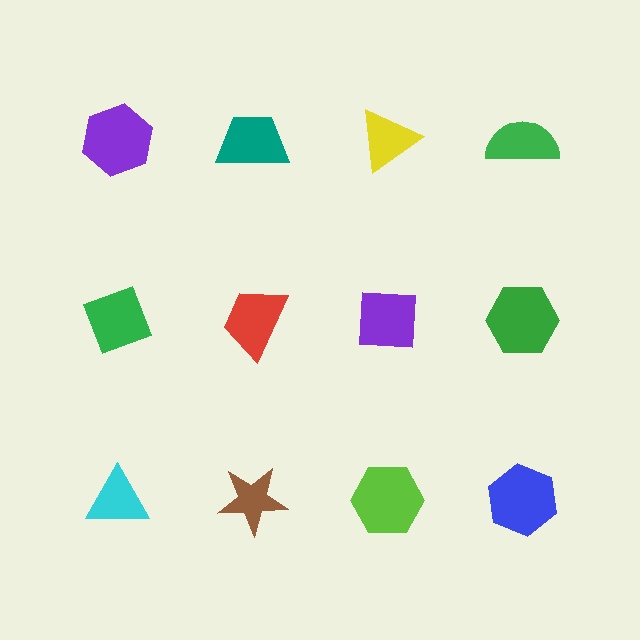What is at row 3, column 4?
A blue hexagon.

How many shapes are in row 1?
4 shapes.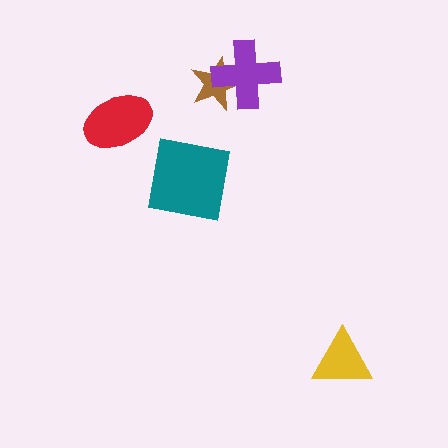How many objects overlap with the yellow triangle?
0 objects overlap with the yellow triangle.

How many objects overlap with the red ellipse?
0 objects overlap with the red ellipse.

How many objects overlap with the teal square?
0 objects overlap with the teal square.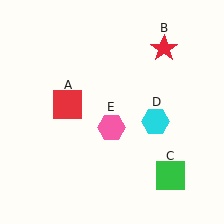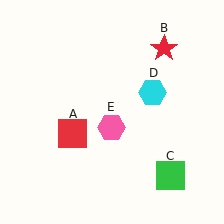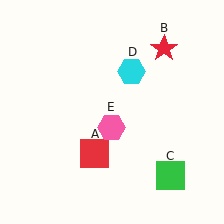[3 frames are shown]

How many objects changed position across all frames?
2 objects changed position: red square (object A), cyan hexagon (object D).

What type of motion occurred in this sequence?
The red square (object A), cyan hexagon (object D) rotated counterclockwise around the center of the scene.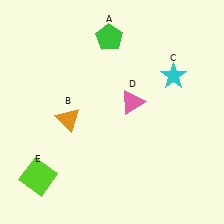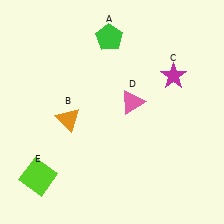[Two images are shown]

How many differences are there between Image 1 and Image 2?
There is 1 difference between the two images.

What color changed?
The star (C) changed from cyan in Image 1 to magenta in Image 2.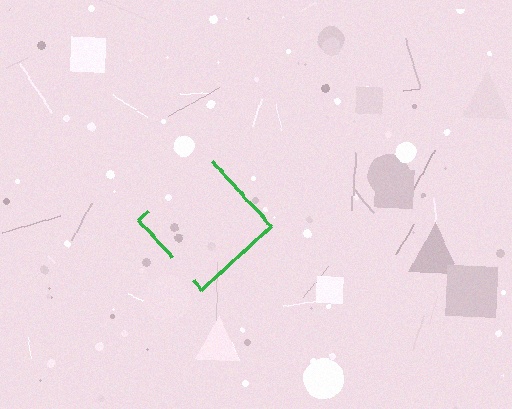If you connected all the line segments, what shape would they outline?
They would outline a diamond.